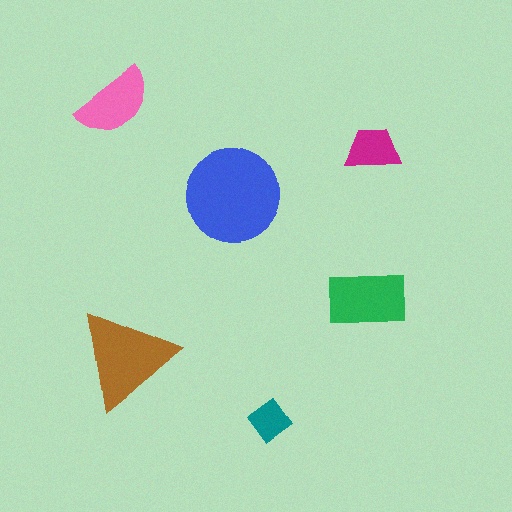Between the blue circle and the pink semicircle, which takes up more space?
The blue circle.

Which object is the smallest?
The teal diamond.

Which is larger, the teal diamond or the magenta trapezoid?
The magenta trapezoid.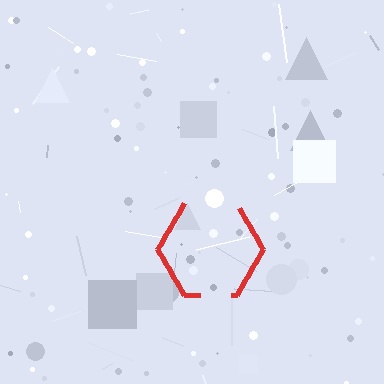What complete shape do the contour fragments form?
The contour fragments form a hexagon.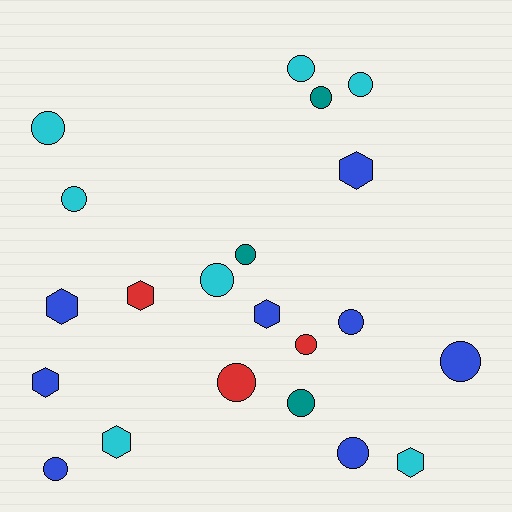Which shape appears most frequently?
Circle, with 14 objects.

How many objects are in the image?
There are 21 objects.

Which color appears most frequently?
Blue, with 8 objects.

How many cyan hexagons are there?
There are 2 cyan hexagons.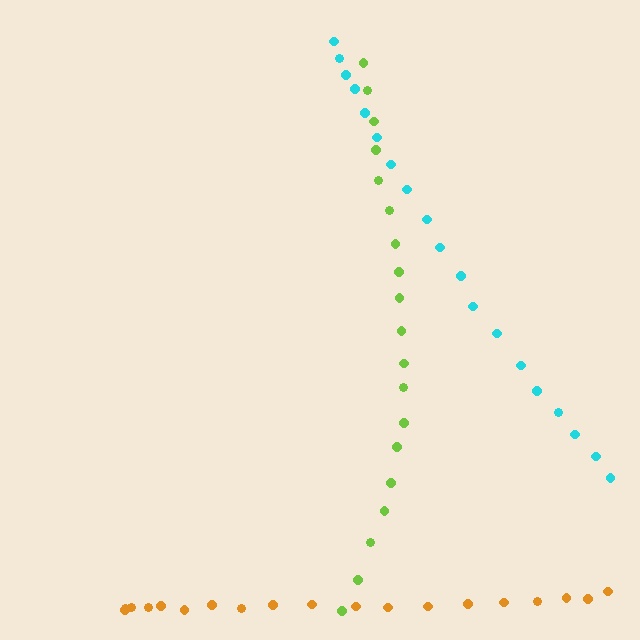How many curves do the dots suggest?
There are 3 distinct paths.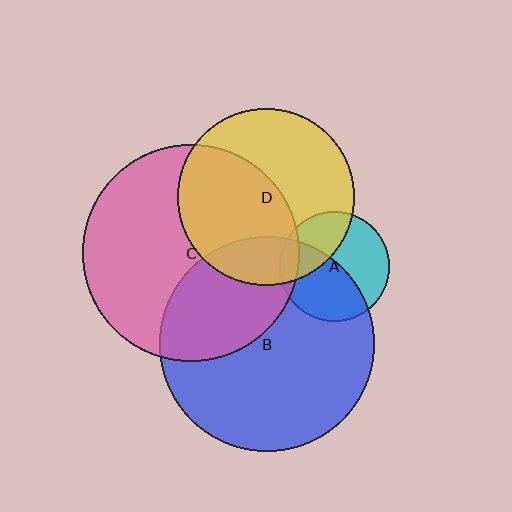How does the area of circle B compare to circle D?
Approximately 1.5 times.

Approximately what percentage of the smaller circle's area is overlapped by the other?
Approximately 35%.